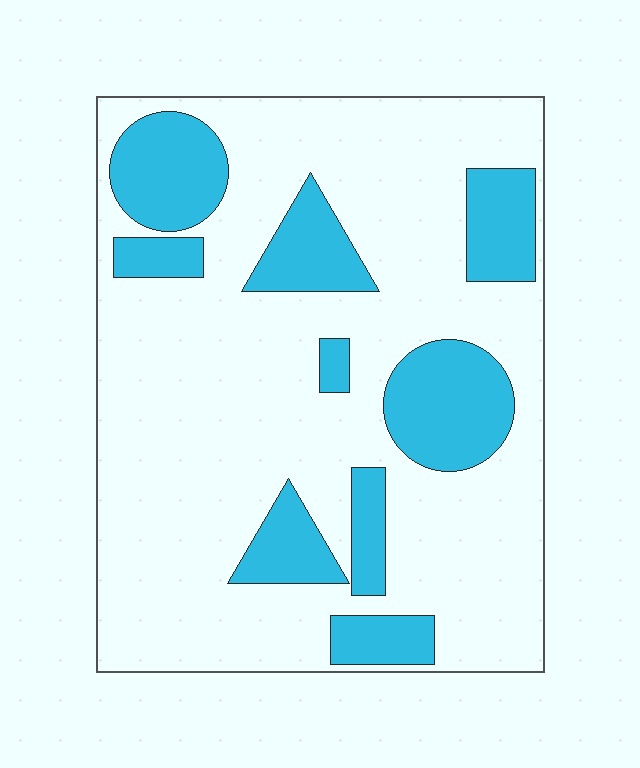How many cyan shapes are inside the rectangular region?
9.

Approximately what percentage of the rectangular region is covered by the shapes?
Approximately 25%.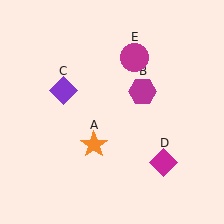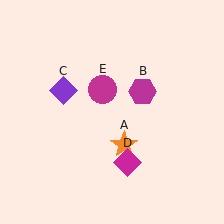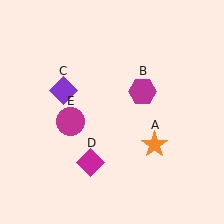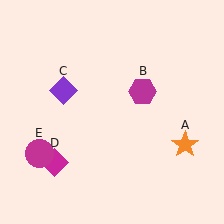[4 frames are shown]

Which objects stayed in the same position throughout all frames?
Magenta hexagon (object B) and purple diamond (object C) remained stationary.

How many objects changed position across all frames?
3 objects changed position: orange star (object A), magenta diamond (object D), magenta circle (object E).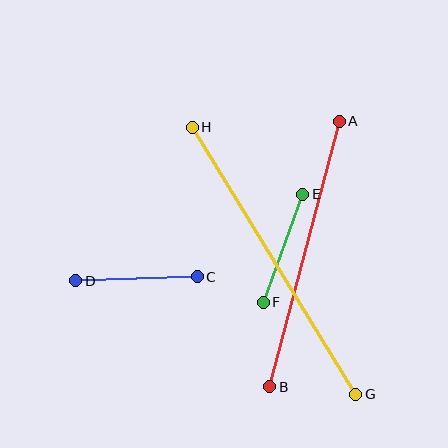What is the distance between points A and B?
The distance is approximately 274 pixels.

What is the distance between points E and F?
The distance is approximately 115 pixels.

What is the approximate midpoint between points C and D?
The midpoint is at approximately (136, 279) pixels.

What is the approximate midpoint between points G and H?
The midpoint is at approximately (274, 261) pixels.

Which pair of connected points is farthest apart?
Points G and H are farthest apart.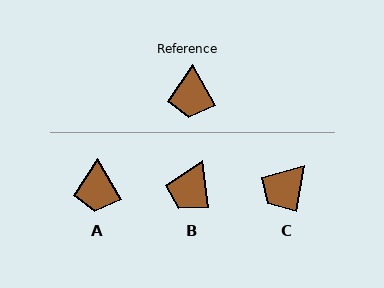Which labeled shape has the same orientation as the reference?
A.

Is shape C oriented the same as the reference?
No, it is off by about 39 degrees.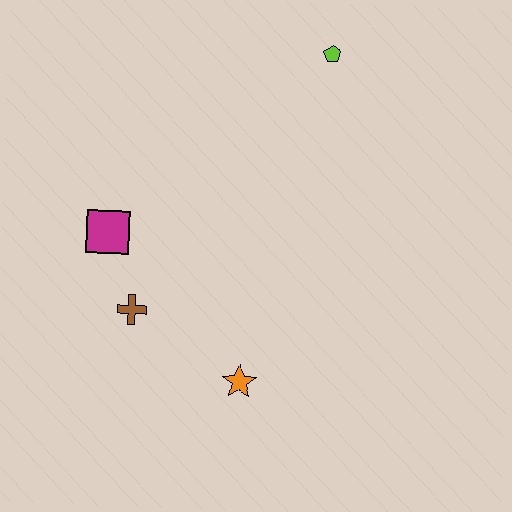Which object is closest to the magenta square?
The brown cross is closest to the magenta square.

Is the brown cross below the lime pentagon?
Yes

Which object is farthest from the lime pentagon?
The orange star is farthest from the lime pentagon.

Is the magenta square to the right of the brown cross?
No